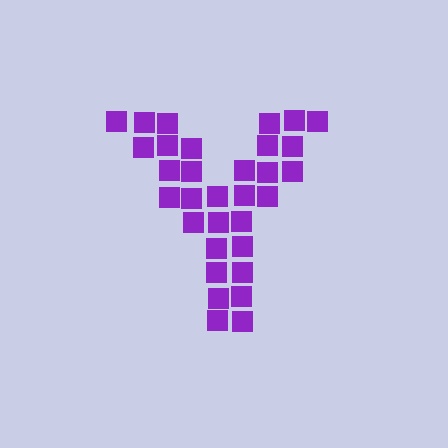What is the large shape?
The large shape is the letter Y.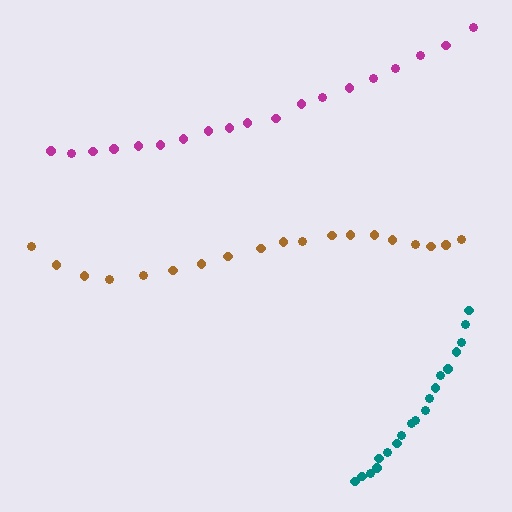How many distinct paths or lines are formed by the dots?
There are 3 distinct paths.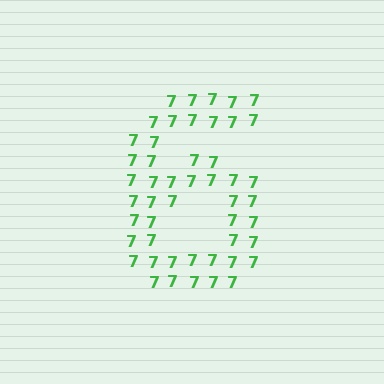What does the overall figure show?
The overall figure shows the digit 6.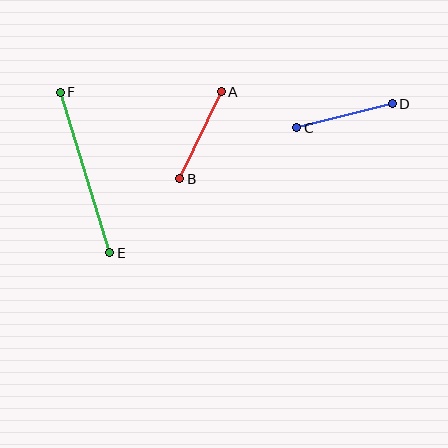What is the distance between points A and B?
The distance is approximately 96 pixels.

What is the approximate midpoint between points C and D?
The midpoint is at approximately (345, 116) pixels.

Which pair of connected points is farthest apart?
Points E and F are farthest apart.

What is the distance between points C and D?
The distance is approximately 99 pixels.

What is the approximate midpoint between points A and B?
The midpoint is at approximately (200, 135) pixels.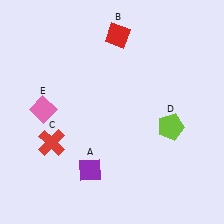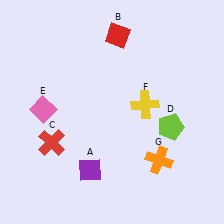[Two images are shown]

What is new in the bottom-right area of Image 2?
An orange cross (G) was added in the bottom-right area of Image 2.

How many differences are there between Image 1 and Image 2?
There are 2 differences between the two images.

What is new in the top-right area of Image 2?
A yellow cross (F) was added in the top-right area of Image 2.